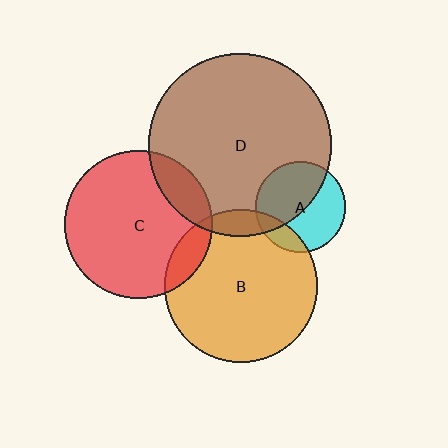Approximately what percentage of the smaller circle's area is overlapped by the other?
Approximately 15%.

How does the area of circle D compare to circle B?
Approximately 1.4 times.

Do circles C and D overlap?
Yes.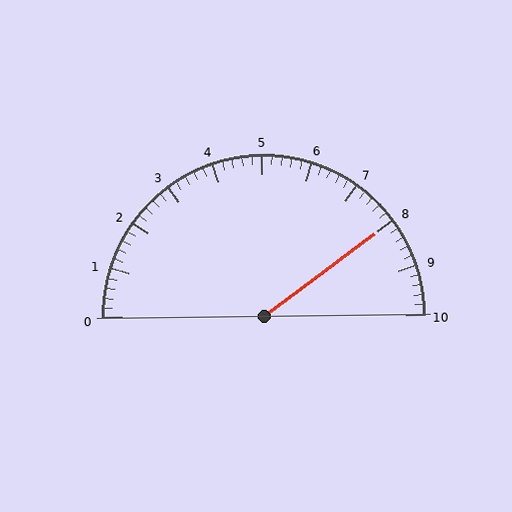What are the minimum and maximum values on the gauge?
The gauge ranges from 0 to 10.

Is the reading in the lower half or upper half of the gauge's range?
The reading is in the upper half of the range (0 to 10).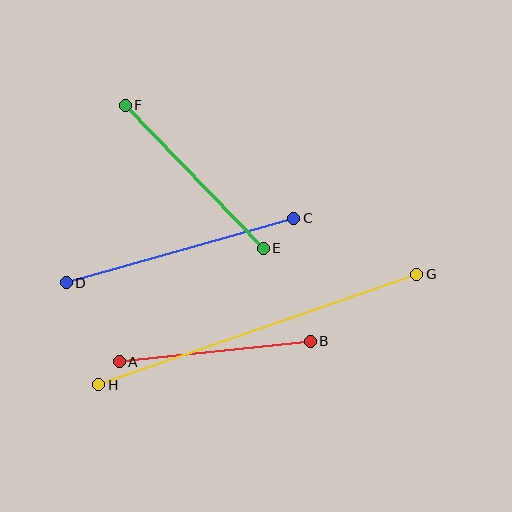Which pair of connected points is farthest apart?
Points G and H are farthest apart.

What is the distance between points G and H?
The distance is approximately 337 pixels.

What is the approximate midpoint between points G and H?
The midpoint is at approximately (258, 329) pixels.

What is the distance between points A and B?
The distance is approximately 192 pixels.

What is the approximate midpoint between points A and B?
The midpoint is at approximately (215, 351) pixels.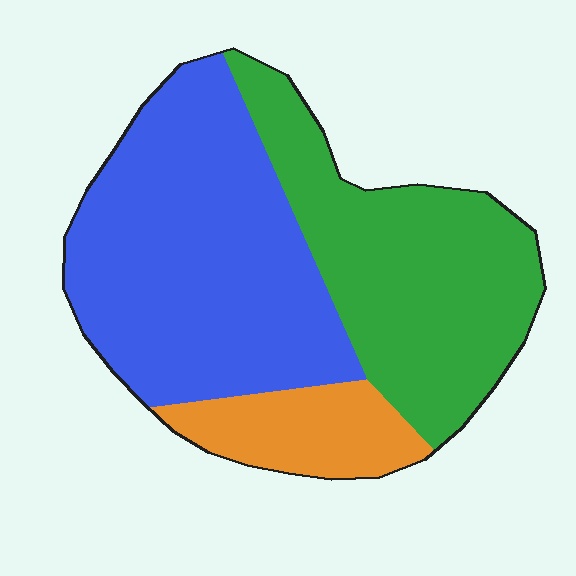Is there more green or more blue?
Blue.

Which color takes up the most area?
Blue, at roughly 50%.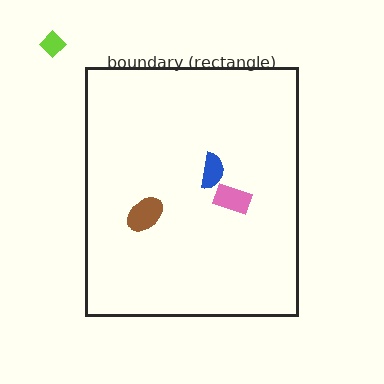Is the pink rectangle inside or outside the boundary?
Inside.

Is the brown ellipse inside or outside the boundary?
Inside.